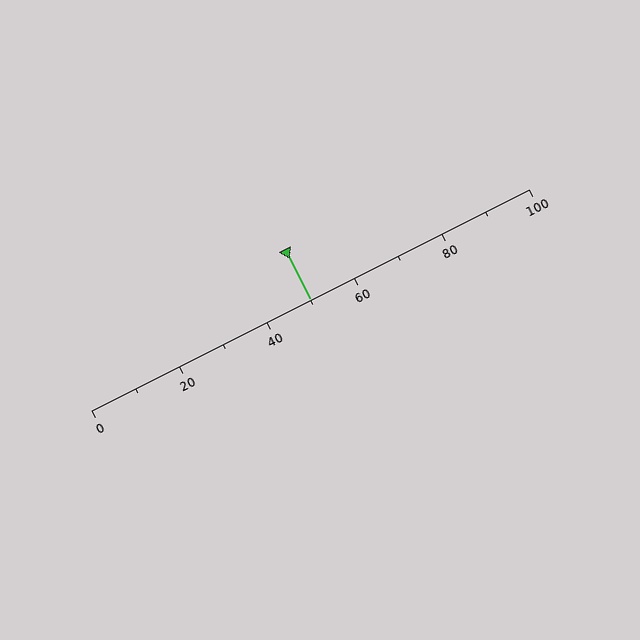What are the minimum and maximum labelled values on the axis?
The axis runs from 0 to 100.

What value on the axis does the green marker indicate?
The marker indicates approximately 50.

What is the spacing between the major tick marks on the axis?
The major ticks are spaced 20 apart.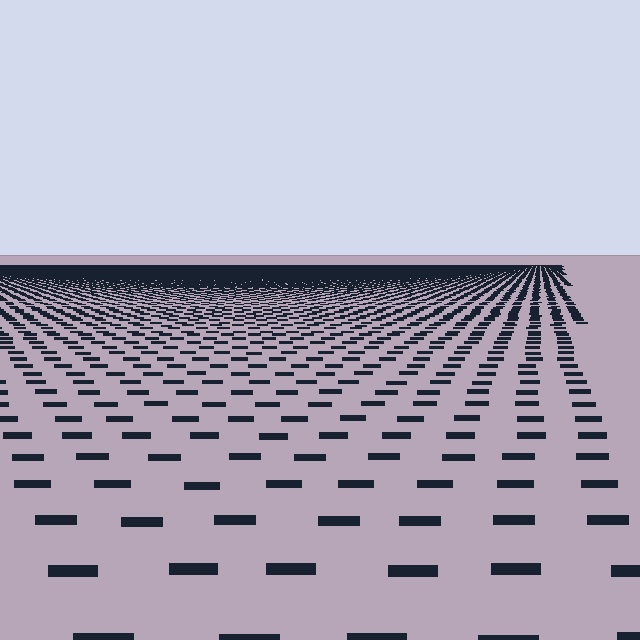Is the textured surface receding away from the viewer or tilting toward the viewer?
The surface is receding away from the viewer. Texture elements get smaller and denser toward the top.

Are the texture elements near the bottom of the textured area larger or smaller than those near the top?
Larger. Near the bottom, elements are closer to the viewer and appear at a bigger on-screen size.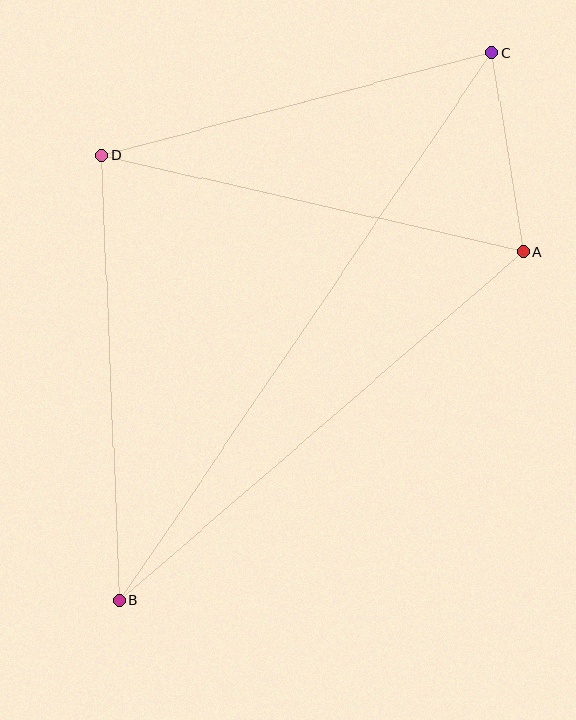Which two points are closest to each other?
Points A and C are closest to each other.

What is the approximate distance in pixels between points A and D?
The distance between A and D is approximately 433 pixels.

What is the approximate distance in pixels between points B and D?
The distance between B and D is approximately 445 pixels.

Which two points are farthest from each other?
Points B and C are farthest from each other.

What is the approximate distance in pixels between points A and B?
The distance between A and B is approximately 534 pixels.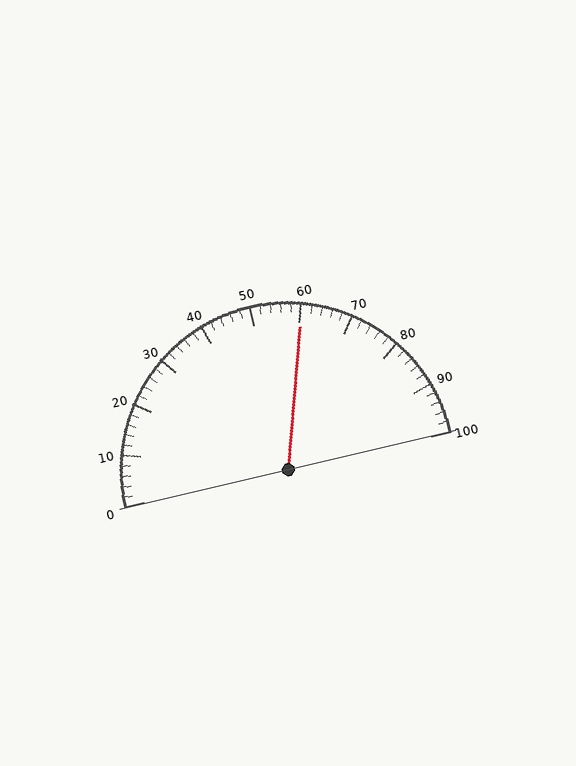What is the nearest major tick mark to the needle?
The nearest major tick mark is 60.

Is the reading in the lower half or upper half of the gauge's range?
The reading is in the upper half of the range (0 to 100).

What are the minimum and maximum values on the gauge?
The gauge ranges from 0 to 100.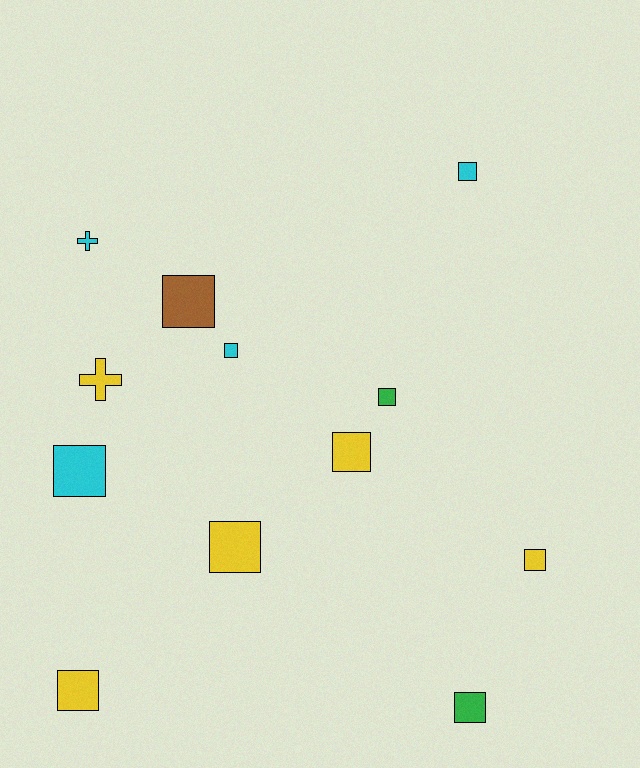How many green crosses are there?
There are no green crosses.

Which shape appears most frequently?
Square, with 10 objects.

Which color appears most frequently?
Yellow, with 5 objects.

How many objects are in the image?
There are 12 objects.